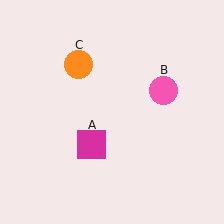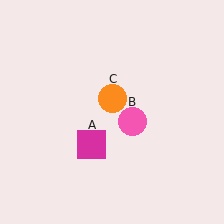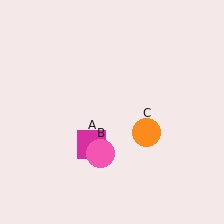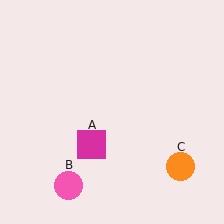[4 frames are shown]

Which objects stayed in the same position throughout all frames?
Magenta square (object A) remained stationary.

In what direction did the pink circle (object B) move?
The pink circle (object B) moved down and to the left.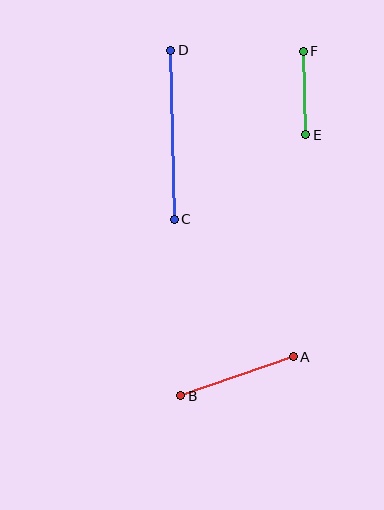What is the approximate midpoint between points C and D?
The midpoint is at approximately (172, 135) pixels.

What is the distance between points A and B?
The distance is approximately 119 pixels.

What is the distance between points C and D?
The distance is approximately 169 pixels.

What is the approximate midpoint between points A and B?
The midpoint is at approximately (237, 376) pixels.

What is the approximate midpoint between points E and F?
The midpoint is at approximately (305, 93) pixels.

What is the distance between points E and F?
The distance is approximately 84 pixels.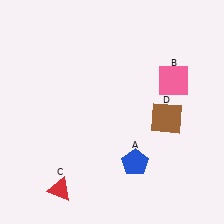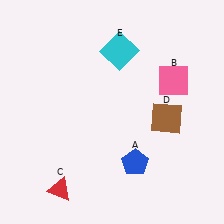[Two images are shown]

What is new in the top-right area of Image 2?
A cyan square (E) was added in the top-right area of Image 2.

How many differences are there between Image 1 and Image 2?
There is 1 difference between the two images.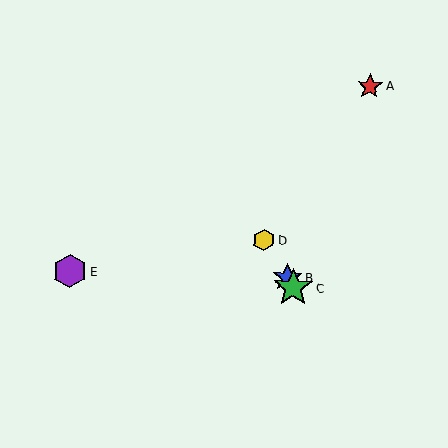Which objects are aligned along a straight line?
Objects B, C, D are aligned along a straight line.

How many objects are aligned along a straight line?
3 objects (B, C, D) are aligned along a straight line.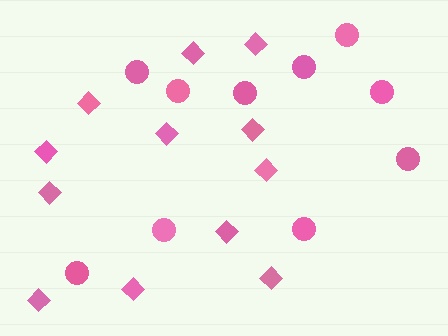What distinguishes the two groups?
There are 2 groups: one group of circles (10) and one group of diamonds (12).